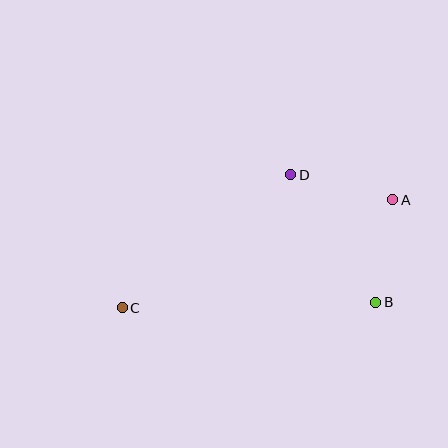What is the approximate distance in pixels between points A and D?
The distance between A and D is approximately 105 pixels.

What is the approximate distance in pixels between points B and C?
The distance between B and C is approximately 254 pixels.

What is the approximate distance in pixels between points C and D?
The distance between C and D is approximately 215 pixels.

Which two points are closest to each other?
Points A and B are closest to each other.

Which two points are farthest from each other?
Points A and C are farthest from each other.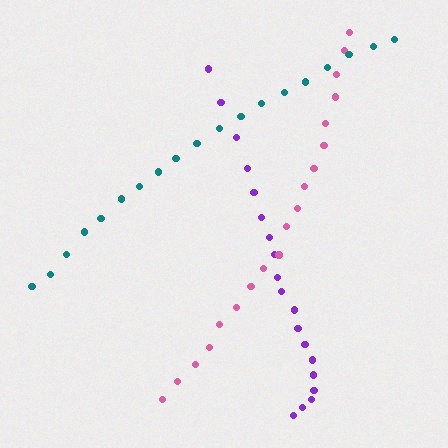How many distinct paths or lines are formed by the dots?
There are 3 distinct paths.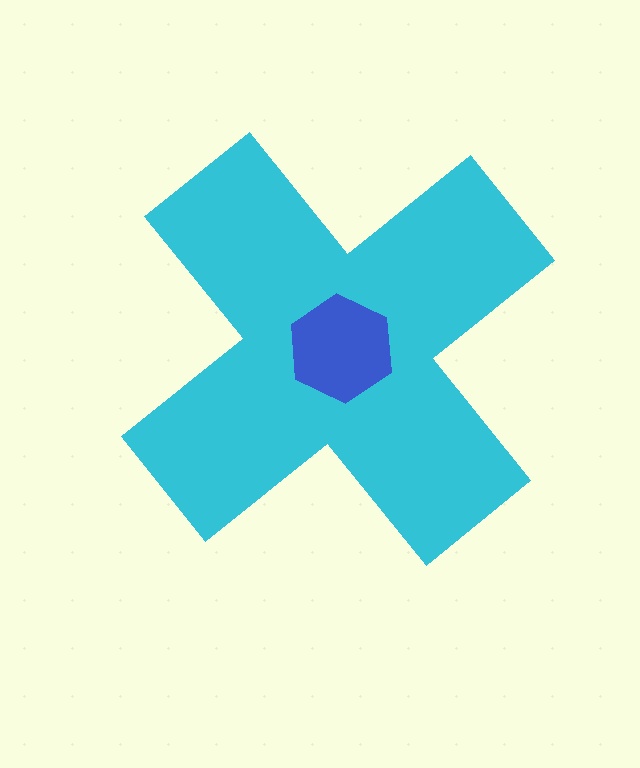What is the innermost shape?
The blue hexagon.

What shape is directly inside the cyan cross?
The blue hexagon.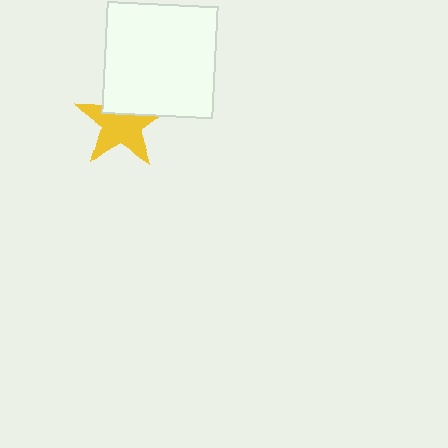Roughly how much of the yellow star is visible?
Most of it is visible (roughly 68%).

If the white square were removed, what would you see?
You would see the complete yellow star.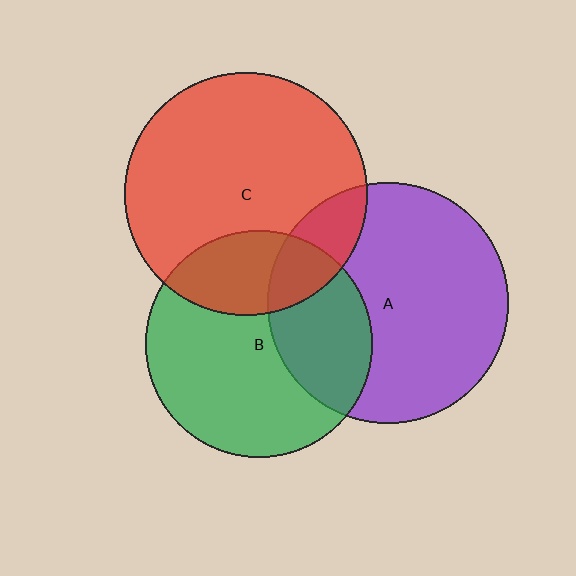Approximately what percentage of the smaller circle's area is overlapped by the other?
Approximately 15%.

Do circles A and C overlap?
Yes.